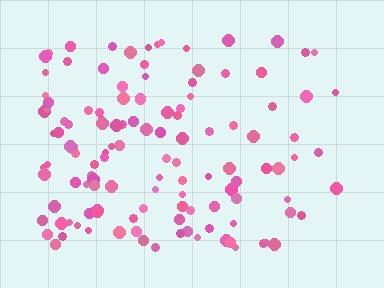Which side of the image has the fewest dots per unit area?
The right.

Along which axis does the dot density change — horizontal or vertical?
Horizontal.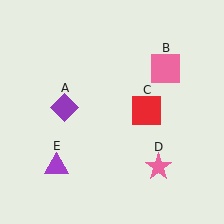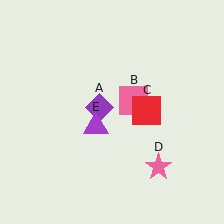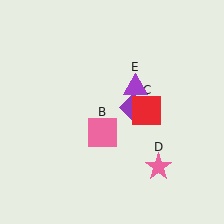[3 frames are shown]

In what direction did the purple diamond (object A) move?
The purple diamond (object A) moved right.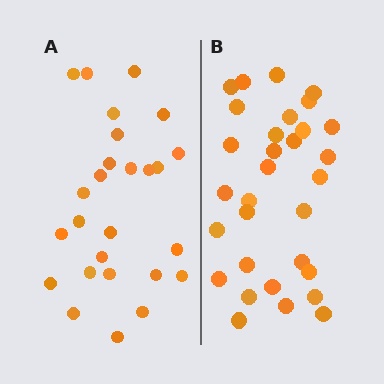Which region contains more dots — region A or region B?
Region B (the right region) has more dots.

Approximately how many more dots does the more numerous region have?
Region B has about 5 more dots than region A.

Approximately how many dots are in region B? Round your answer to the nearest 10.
About 30 dots. (The exact count is 31, which rounds to 30.)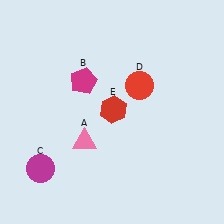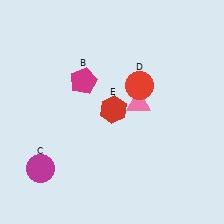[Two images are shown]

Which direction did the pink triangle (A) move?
The pink triangle (A) moved right.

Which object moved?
The pink triangle (A) moved right.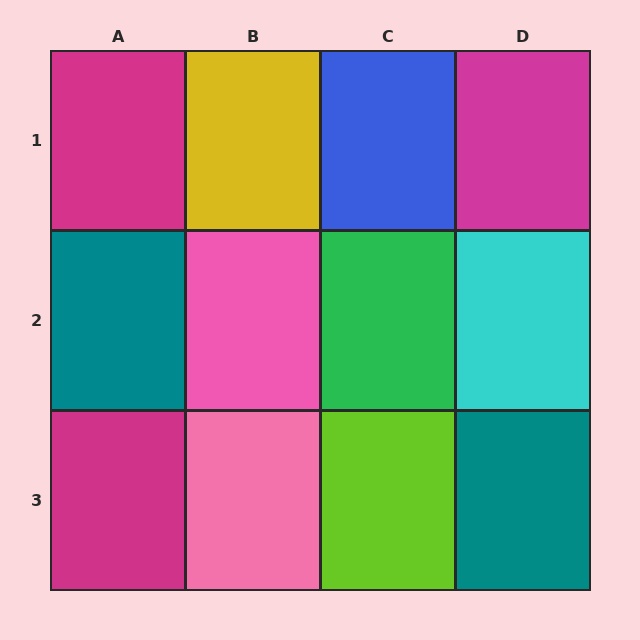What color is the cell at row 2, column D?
Cyan.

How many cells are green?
1 cell is green.